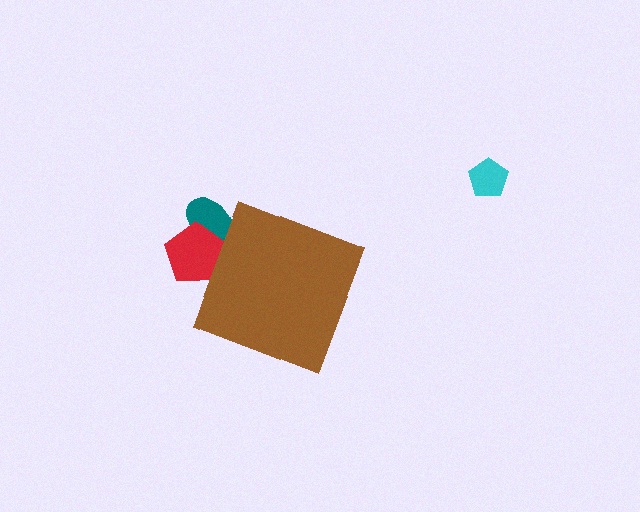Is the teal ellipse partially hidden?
Yes, the teal ellipse is partially hidden behind the brown diamond.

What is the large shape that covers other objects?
A brown diamond.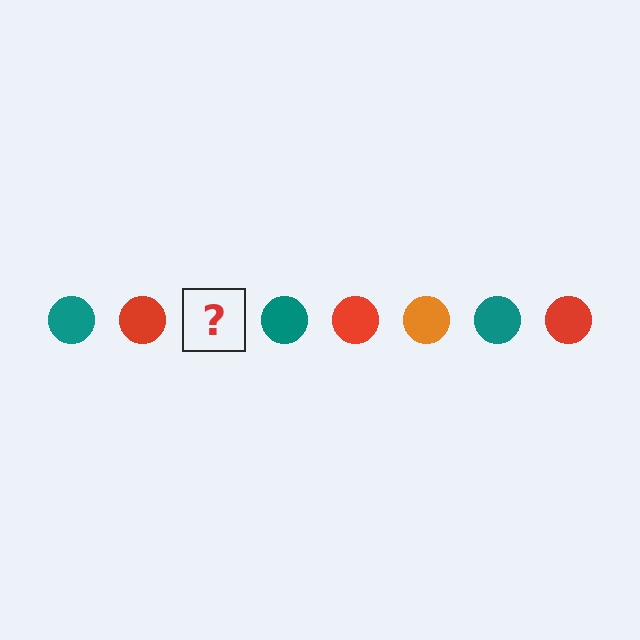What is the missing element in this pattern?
The missing element is an orange circle.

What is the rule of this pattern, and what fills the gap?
The rule is that the pattern cycles through teal, red, orange circles. The gap should be filled with an orange circle.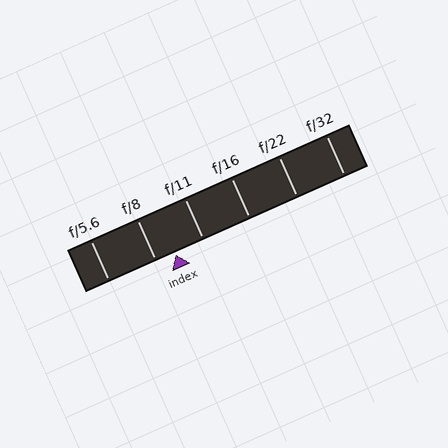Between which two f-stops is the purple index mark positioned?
The index mark is between f/8 and f/11.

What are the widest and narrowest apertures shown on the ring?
The widest aperture shown is f/5.6 and the narrowest is f/32.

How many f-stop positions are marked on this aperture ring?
There are 6 f-stop positions marked.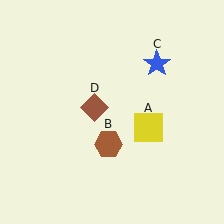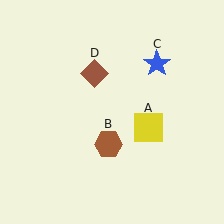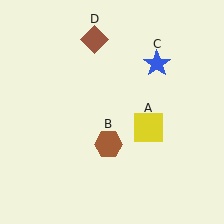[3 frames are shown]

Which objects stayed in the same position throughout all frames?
Yellow square (object A) and brown hexagon (object B) and blue star (object C) remained stationary.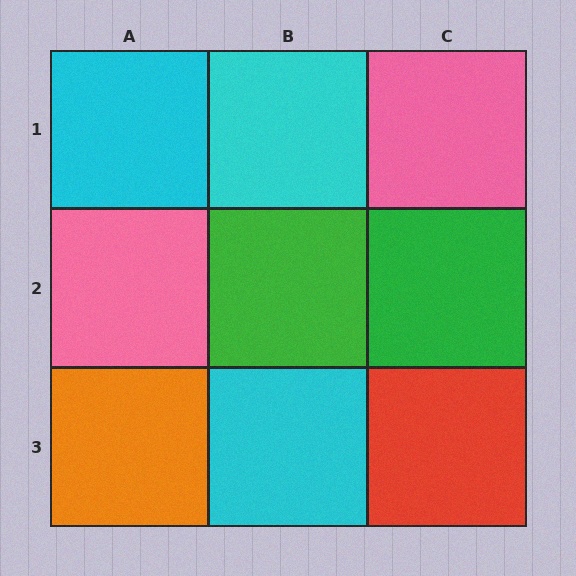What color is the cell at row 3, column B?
Cyan.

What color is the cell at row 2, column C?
Green.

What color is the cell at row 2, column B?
Green.